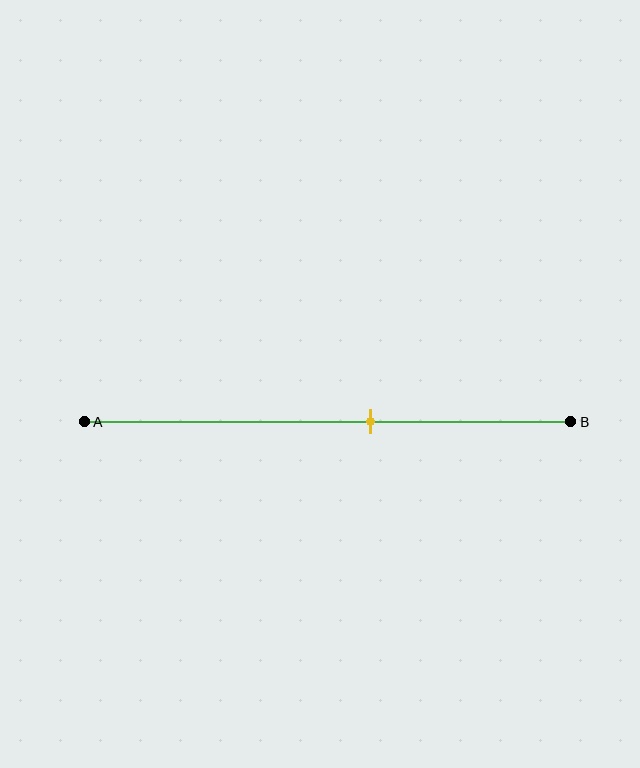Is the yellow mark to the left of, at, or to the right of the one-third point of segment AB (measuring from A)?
The yellow mark is to the right of the one-third point of segment AB.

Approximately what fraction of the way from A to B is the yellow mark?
The yellow mark is approximately 60% of the way from A to B.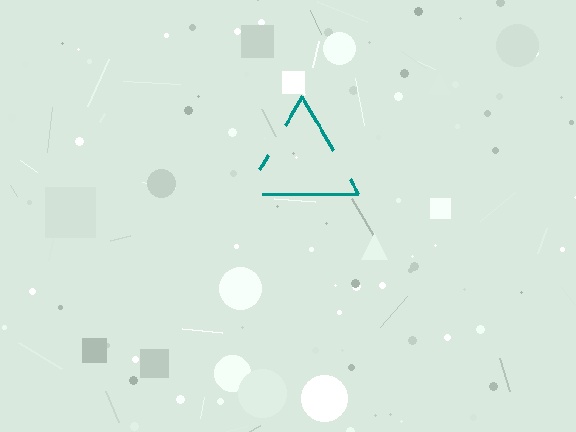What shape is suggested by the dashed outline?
The dashed outline suggests a triangle.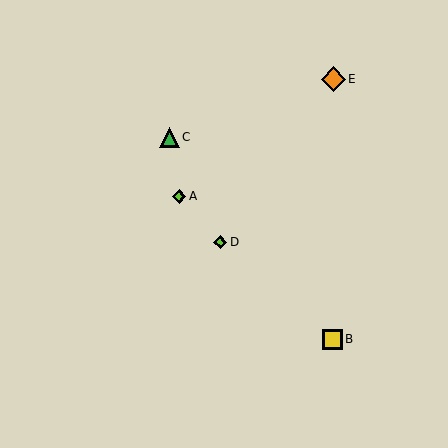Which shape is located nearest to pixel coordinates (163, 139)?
The green triangle (labeled C) at (170, 137) is nearest to that location.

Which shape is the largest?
The orange diamond (labeled E) is the largest.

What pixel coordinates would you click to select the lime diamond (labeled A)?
Click at (179, 196) to select the lime diamond A.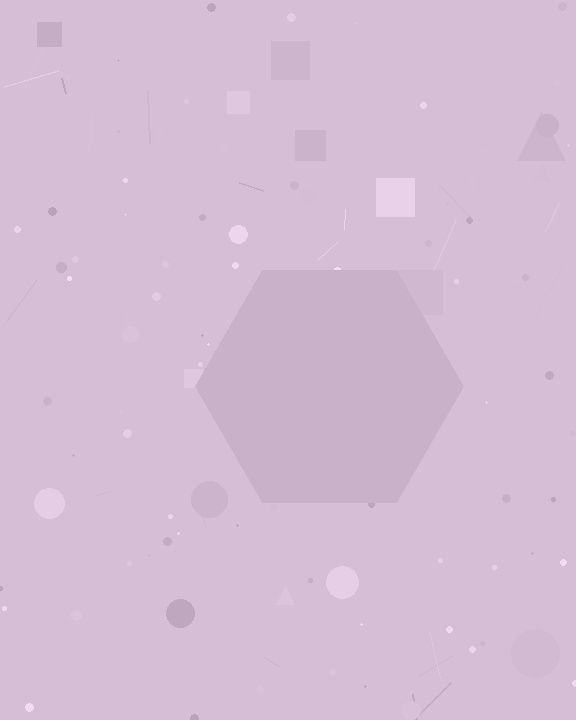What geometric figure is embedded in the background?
A hexagon is embedded in the background.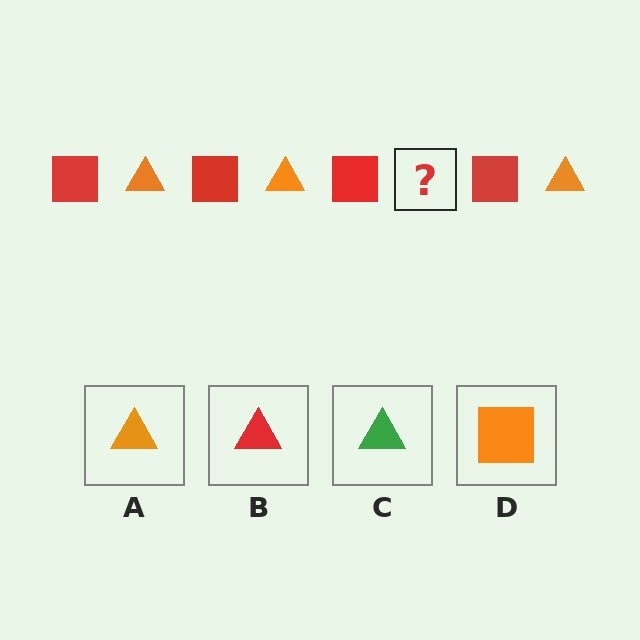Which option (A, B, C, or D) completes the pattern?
A.